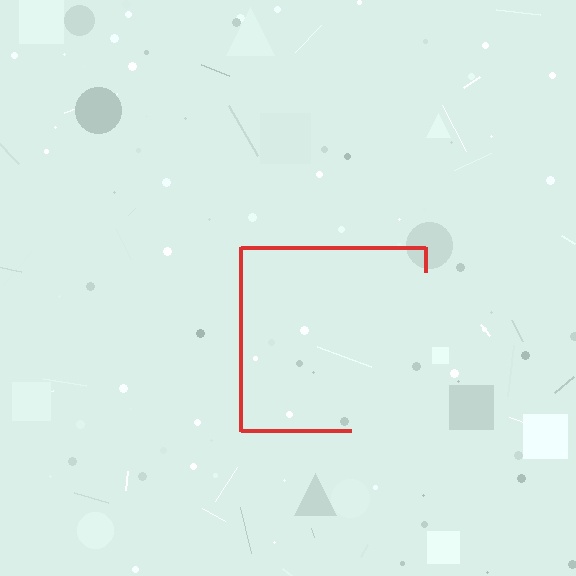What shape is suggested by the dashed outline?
The dashed outline suggests a square.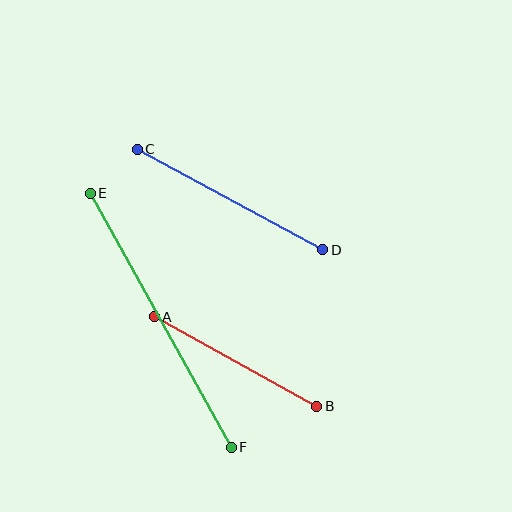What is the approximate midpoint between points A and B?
The midpoint is at approximately (235, 362) pixels.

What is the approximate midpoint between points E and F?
The midpoint is at approximately (161, 320) pixels.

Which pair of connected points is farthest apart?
Points E and F are farthest apart.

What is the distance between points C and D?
The distance is approximately 211 pixels.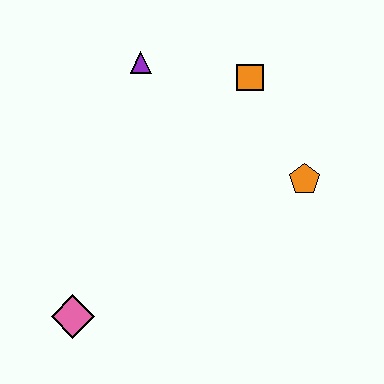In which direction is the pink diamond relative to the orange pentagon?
The pink diamond is to the left of the orange pentagon.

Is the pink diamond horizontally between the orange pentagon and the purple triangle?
No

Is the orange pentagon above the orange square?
No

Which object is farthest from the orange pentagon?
The pink diamond is farthest from the orange pentagon.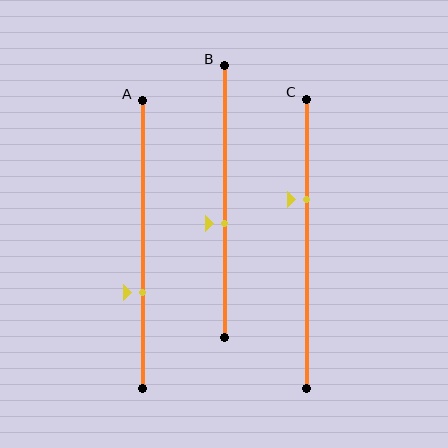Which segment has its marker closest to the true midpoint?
Segment B has its marker closest to the true midpoint.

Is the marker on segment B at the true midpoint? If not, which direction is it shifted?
No, the marker on segment B is shifted downward by about 8% of the segment length.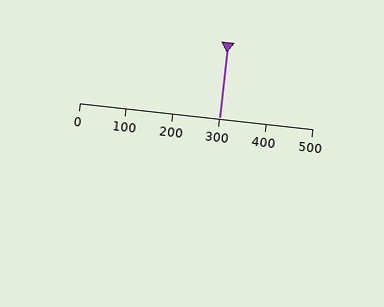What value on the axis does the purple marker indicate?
The marker indicates approximately 300.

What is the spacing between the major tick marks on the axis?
The major ticks are spaced 100 apart.